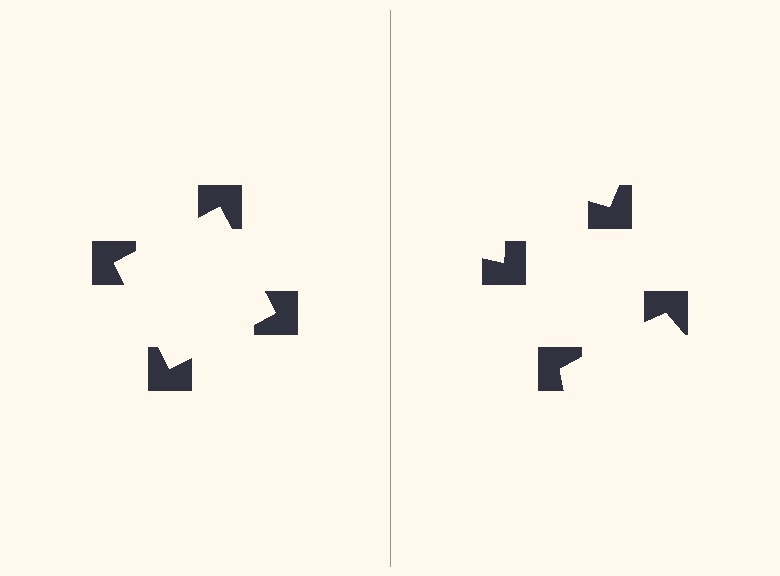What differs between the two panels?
The notched squares are positioned identically on both sides; only the wedge orientations differ. On the left they align to a square; on the right they are misaligned.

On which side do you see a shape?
An illusory square appears on the left side. On the right side the wedge cuts are rotated, so no coherent shape forms.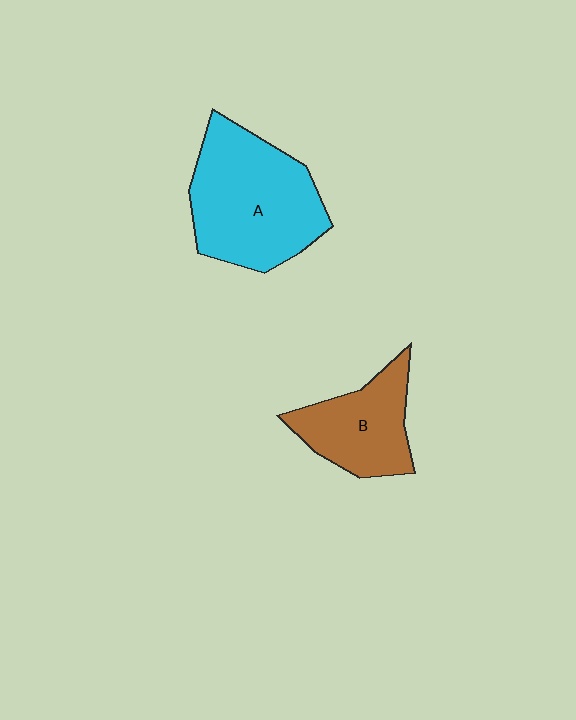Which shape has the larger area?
Shape A (cyan).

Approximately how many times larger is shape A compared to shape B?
Approximately 1.6 times.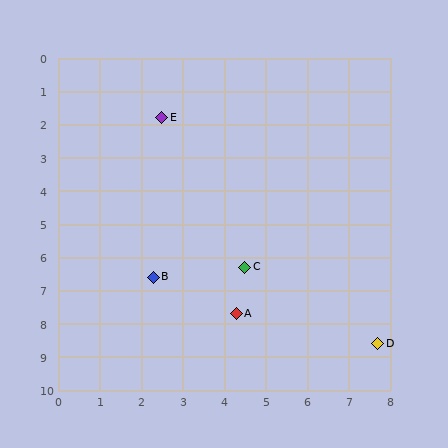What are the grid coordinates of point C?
Point C is at approximately (4.5, 6.3).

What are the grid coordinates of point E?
Point E is at approximately (2.5, 1.8).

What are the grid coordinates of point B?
Point B is at approximately (2.3, 6.6).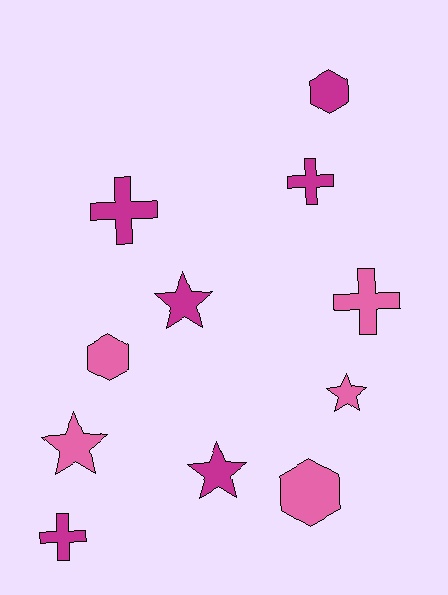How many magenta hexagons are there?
There is 1 magenta hexagon.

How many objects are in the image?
There are 11 objects.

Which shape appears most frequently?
Cross, with 4 objects.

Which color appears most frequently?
Magenta, with 6 objects.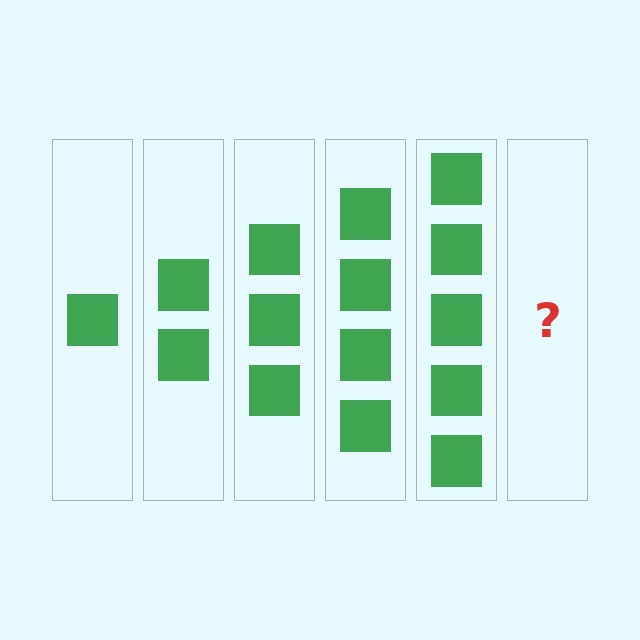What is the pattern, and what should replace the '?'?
The pattern is that each step adds one more square. The '?' should be 6 squares.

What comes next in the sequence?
The next element should be 6 squares.